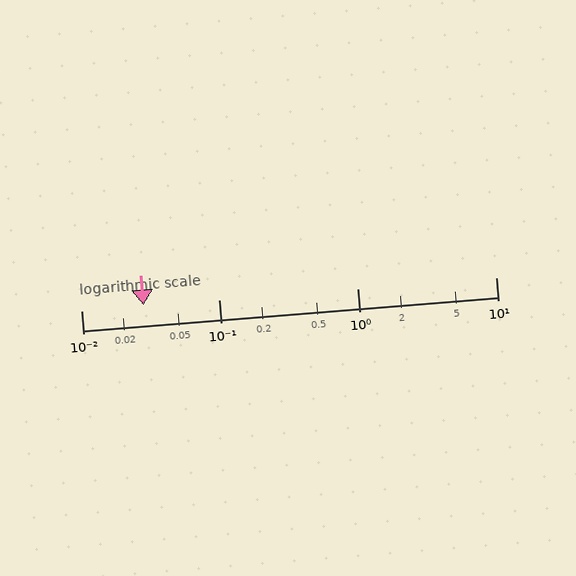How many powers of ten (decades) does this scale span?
The scale spans 3 decades, from 0.01 to 10.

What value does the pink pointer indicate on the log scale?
The pointer indicates approximately 0.028.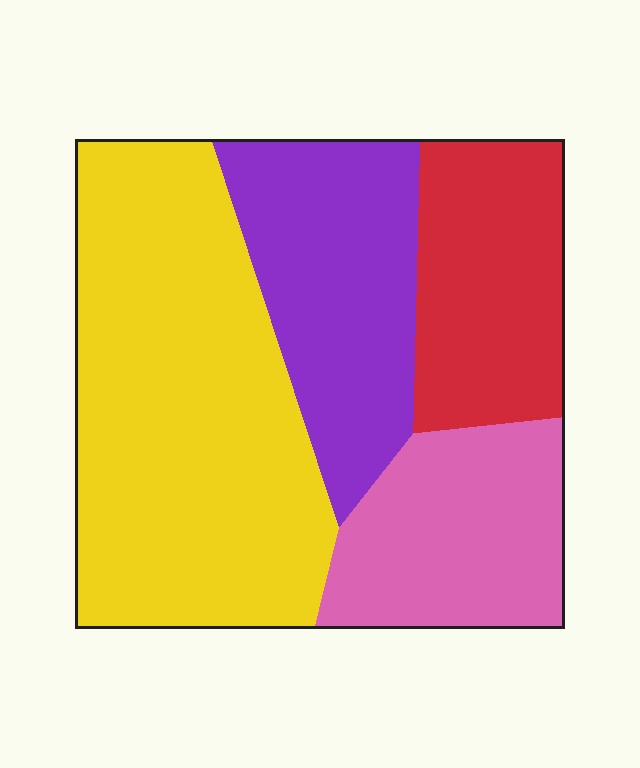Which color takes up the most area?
Yellow, at roughly 45%.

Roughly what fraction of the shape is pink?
Pink takes up about one sixth (1/6) of the shape.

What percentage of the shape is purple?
Purple takes up about one fifth (1/5) of the shape.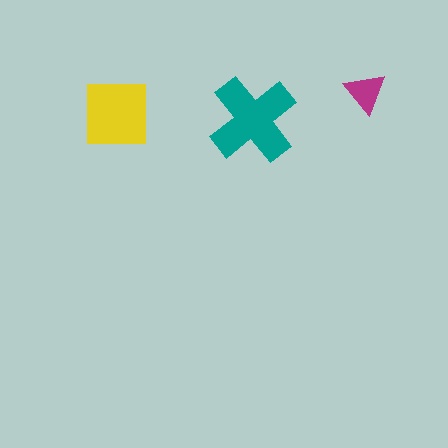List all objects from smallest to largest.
The magenta triangle, the yellow square, the teal cross.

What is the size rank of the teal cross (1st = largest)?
1st.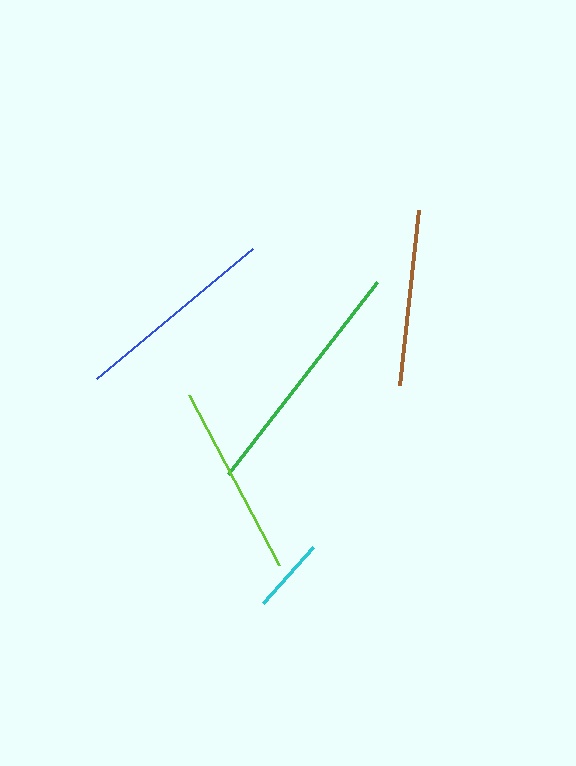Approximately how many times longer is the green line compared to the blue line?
The green line is approximately 1.2 times the length of the blue line.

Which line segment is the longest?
The green line is the longest at approximately 244 pixels.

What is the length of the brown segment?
The brown segment is approximately 176 pixels long.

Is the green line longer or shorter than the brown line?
The green line is longer than the brown line.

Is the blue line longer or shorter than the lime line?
The blue line is longer than the lime line.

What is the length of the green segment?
The green segment is approximately 244 pixels long.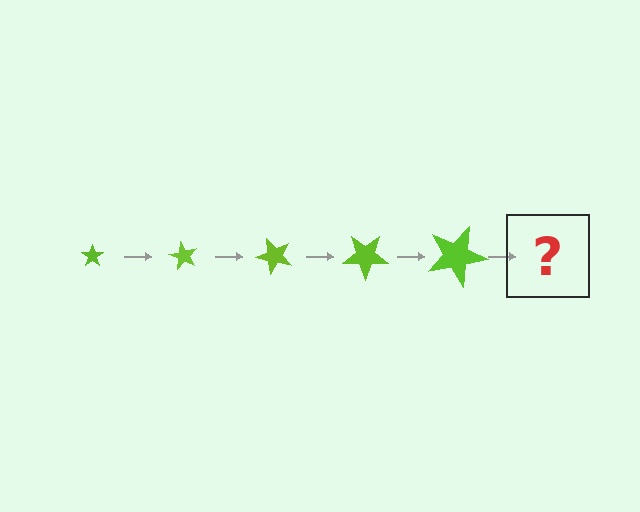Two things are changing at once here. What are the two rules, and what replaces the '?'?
The two rules are that the star grows larger each step and it rotates 60 degrees each step. The '?' should be a star, larger than the previous one and rotated 300 degrees from the start.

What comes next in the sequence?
The next element should be a star, larger than the previous one and rotated 300 degrees from the start.